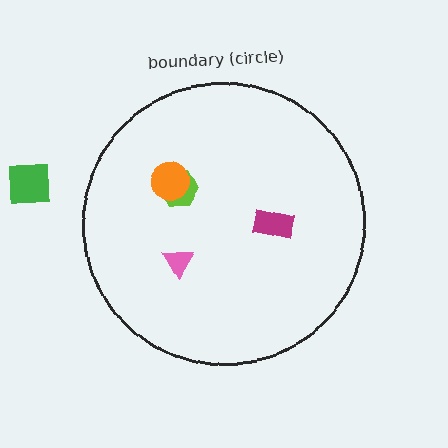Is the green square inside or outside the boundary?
Outside.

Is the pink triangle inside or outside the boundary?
Inside.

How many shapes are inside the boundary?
4 inside, 1 outside.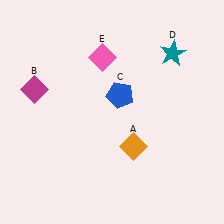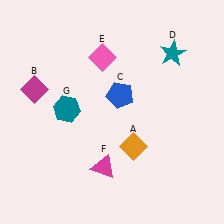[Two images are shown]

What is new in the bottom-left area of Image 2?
A magenta triangle (F) was added in the bottom-left area of Image 2.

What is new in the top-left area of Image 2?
A teal hexagon (G) was added in the top-left area of Image 2.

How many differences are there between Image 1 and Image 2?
There are 2 differences between the two images.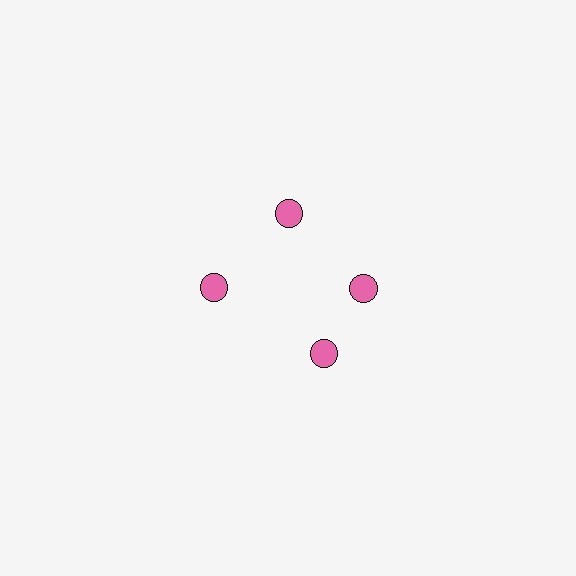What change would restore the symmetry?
The symmetry would be restored by rotating it back into even spacing with its neighbors so that all 4 circles sit at equal angles and equal distance from the center.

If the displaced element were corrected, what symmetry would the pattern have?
It would have 4-fold rotational symmetry — the pattern would map onto itself every 90 degrees.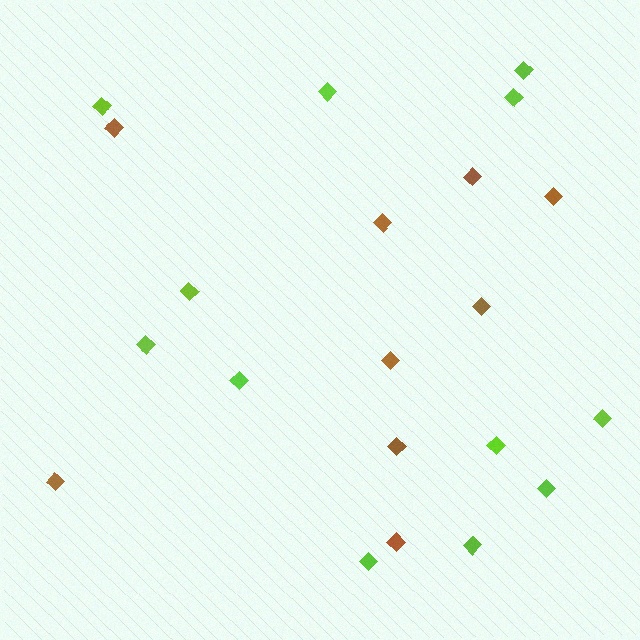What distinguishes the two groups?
There are 2 groups: one group of lime diamonds (12) and one group of brown diamonds (9).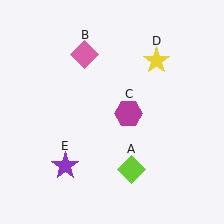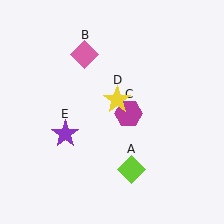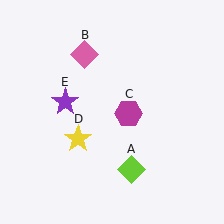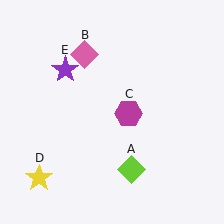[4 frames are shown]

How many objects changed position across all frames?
2 objects changed position: yellow star (object D), purple star (object E).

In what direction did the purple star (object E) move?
The purple star (object E) moved up.